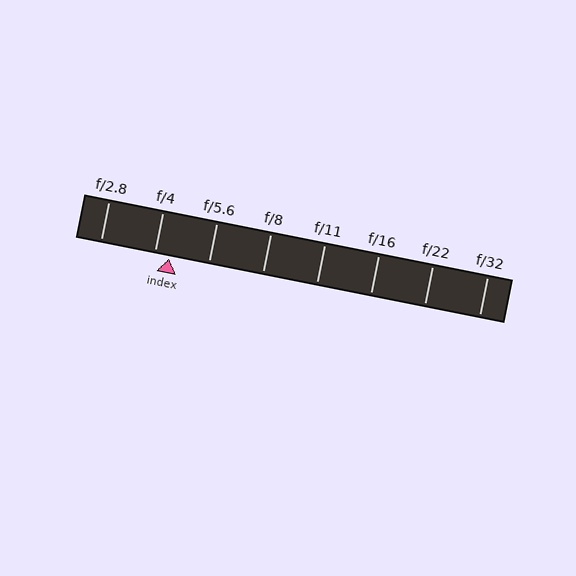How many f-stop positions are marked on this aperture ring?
There are 8 f-stop positions marked.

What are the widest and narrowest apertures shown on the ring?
The widest aperture shown is f/2.8 and the narrowest is f/32.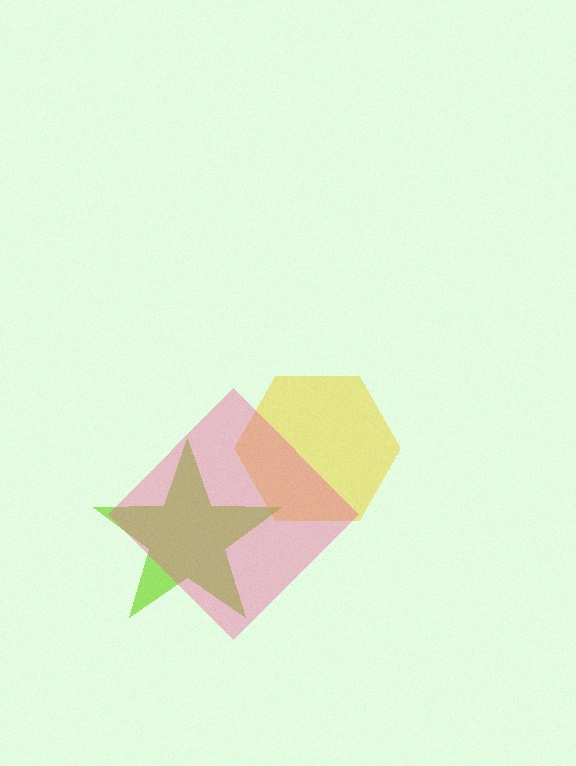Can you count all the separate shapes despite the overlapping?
Yes, there are 3 separate shapes.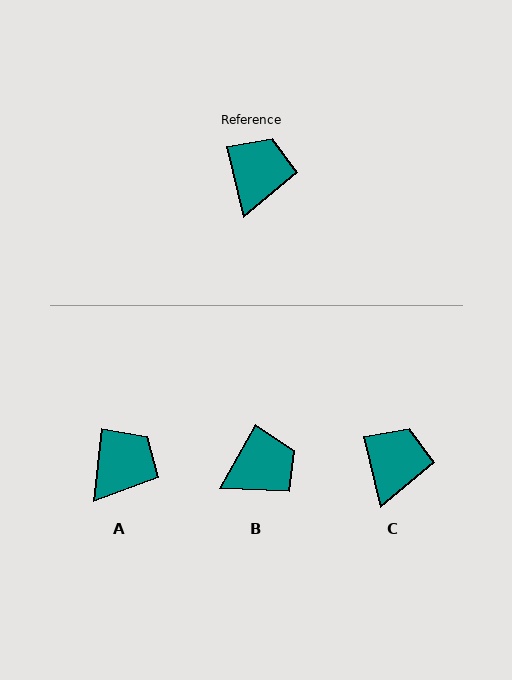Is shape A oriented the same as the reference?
No, it is off by about 20 degrees.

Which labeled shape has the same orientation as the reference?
C.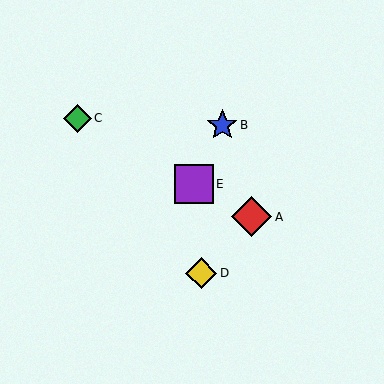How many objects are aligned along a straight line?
3 objects (A, C, E) are aligned along a straight line.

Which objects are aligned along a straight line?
Objects A, C, E are aligned along a straight line.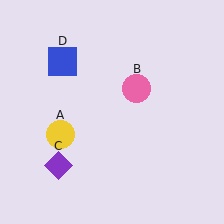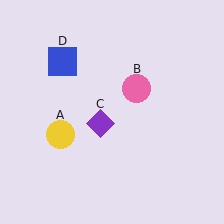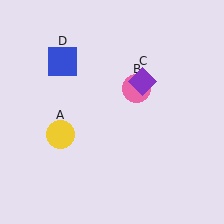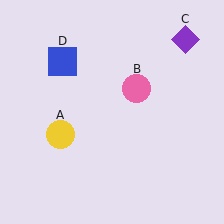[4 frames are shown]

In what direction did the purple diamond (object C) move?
The purple diamond (object C) moved up and to the right.